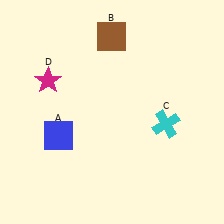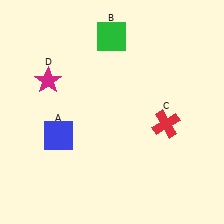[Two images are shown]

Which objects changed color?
B changed from brown to green. C changed from cyan to red.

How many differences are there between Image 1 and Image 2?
There are 2 differences between the two images.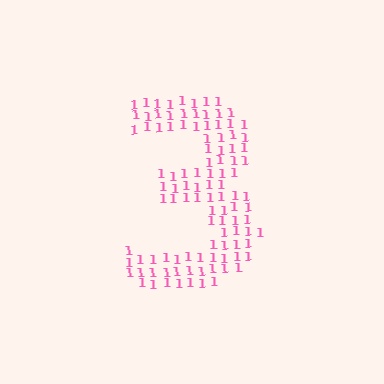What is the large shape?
The large shape is the digit 3.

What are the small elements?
The small elements are digit 1's.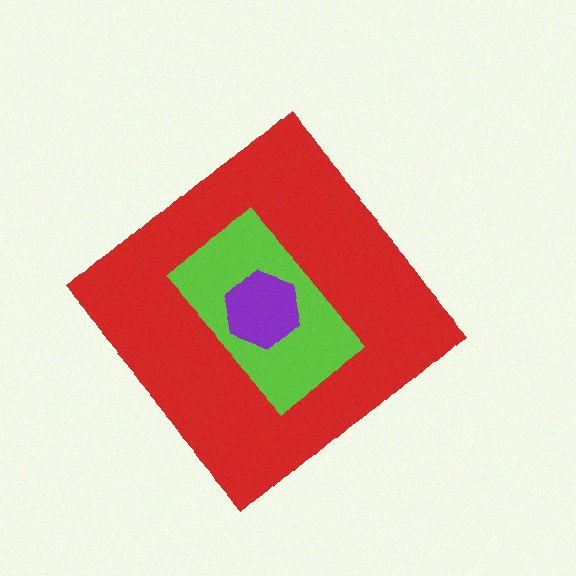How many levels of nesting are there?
3.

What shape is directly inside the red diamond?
The lime rectangle.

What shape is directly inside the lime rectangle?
The purple hexagon.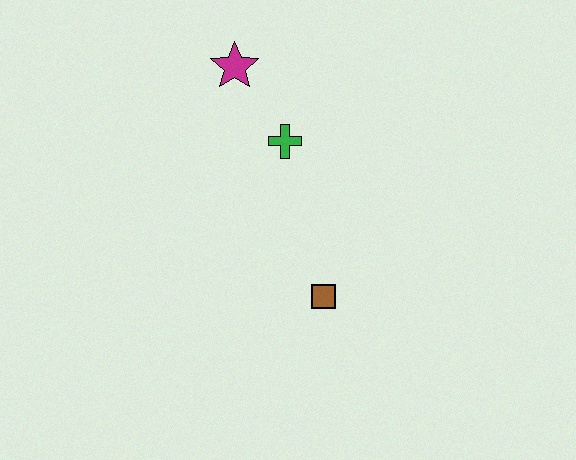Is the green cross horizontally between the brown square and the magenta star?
Yes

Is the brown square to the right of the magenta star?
Yes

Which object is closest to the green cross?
The magenta star is closest to the green cross.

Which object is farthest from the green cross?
The brown square is farthest from the green cross.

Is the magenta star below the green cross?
No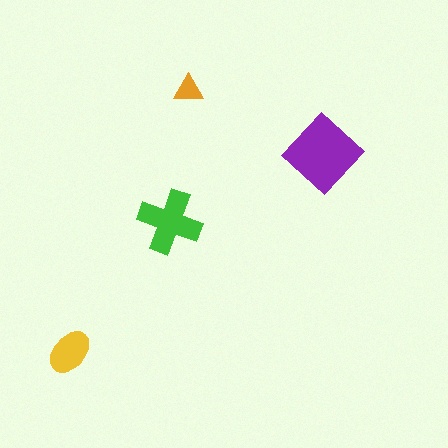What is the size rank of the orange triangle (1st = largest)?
4th.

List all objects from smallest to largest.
The orange triangle, the yellow ellipse, the green cross, the purple diamond.